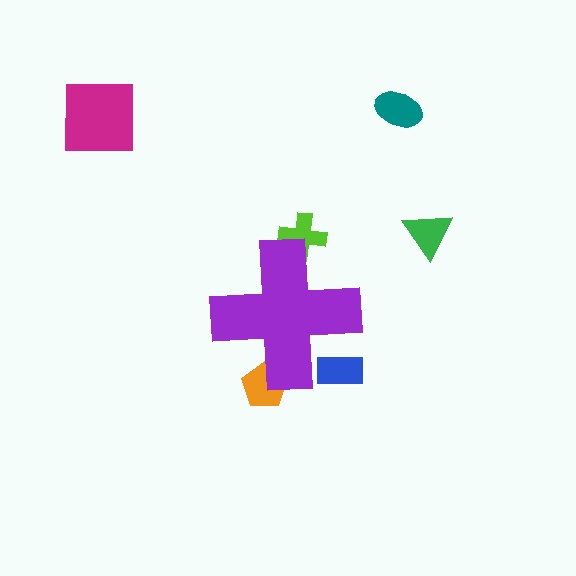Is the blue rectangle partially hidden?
Yes, the blue rectangle is partially hidden behind the purple cross.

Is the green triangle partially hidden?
No, the green triangle is fully visible.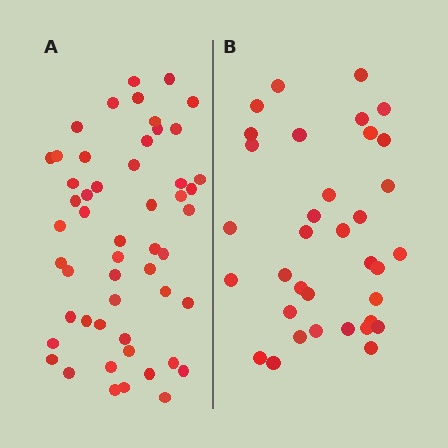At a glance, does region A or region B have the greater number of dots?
Region A (the left region) has more dots.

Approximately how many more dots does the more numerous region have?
Region A has approximately 15 more dots than region B.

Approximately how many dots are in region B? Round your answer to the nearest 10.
About 40 dots. (The exact count is 35, which rounds to 40.)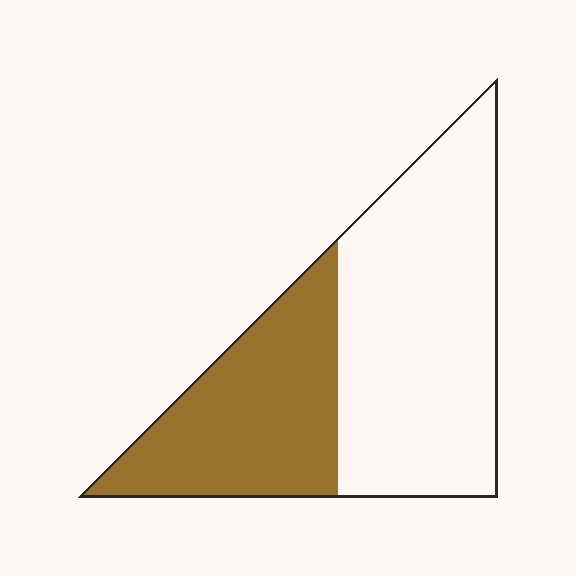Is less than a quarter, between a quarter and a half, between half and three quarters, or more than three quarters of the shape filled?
Between a quarter and a half.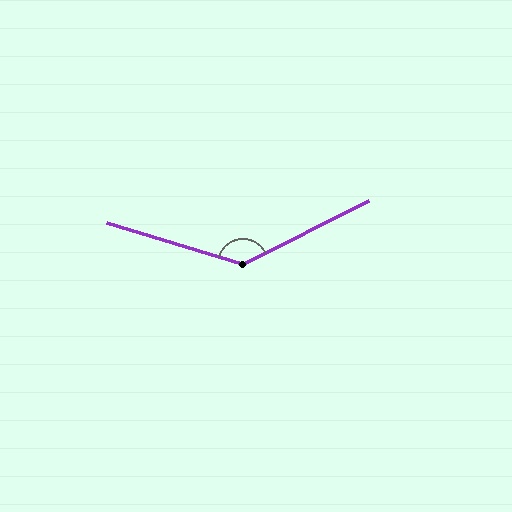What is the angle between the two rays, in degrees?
Approximately 137 degrees.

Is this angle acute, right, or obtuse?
It is obtuse.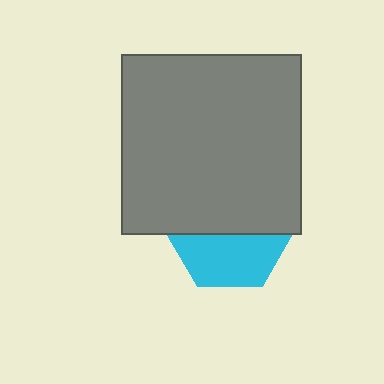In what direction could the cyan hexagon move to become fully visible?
The cyan hexagon could move down. That would shift it out from behind the gray square entirely.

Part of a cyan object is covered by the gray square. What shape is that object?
It is a hexagon.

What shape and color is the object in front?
The object in front is a gray square.